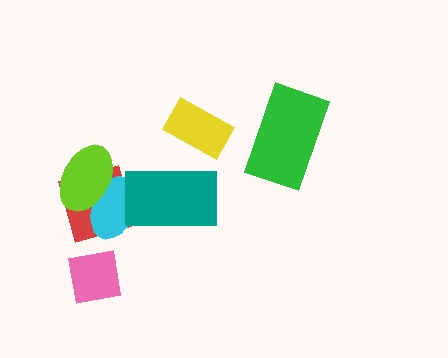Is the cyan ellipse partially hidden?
Yes, it is partially covered by another shape.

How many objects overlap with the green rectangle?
0 objects overlap with the green rectangle.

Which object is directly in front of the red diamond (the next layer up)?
The cyan ellipse is directly in front of the red diamond.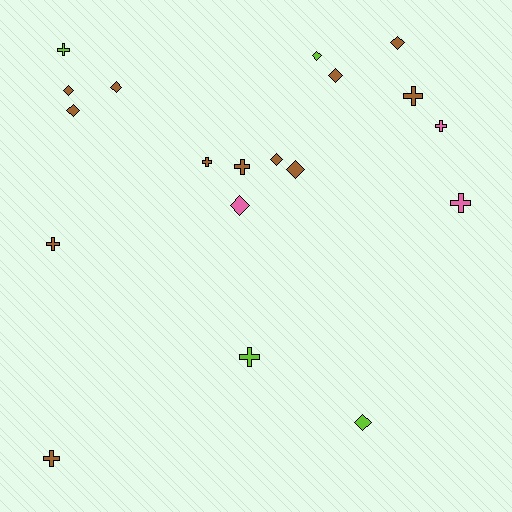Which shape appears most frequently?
Diamond, with 10 objects.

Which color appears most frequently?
Brown, with 12 objects.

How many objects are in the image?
There are 19 objects.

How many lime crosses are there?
There are 2 lime crosses.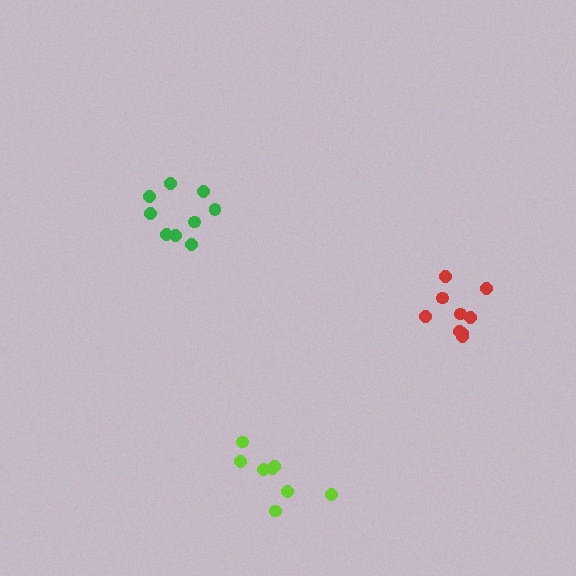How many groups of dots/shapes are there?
There are 3 groups.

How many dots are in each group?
Group 1: 9 dots, Group 2: 8 dots, Group 3: 9 dots (26 total).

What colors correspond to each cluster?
The clusters are colored: green, lime, red.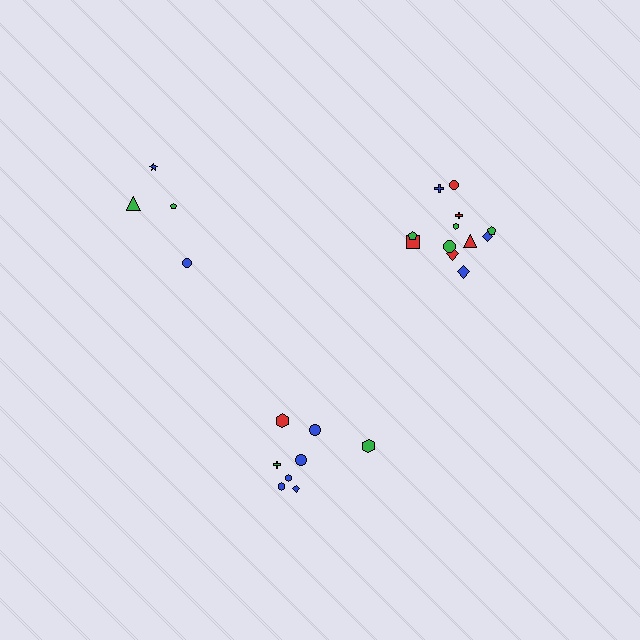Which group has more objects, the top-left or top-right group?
The top-right group.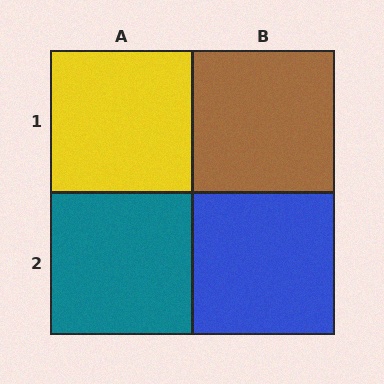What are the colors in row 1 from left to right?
Yellow, brown.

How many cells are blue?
1 cell is blue.